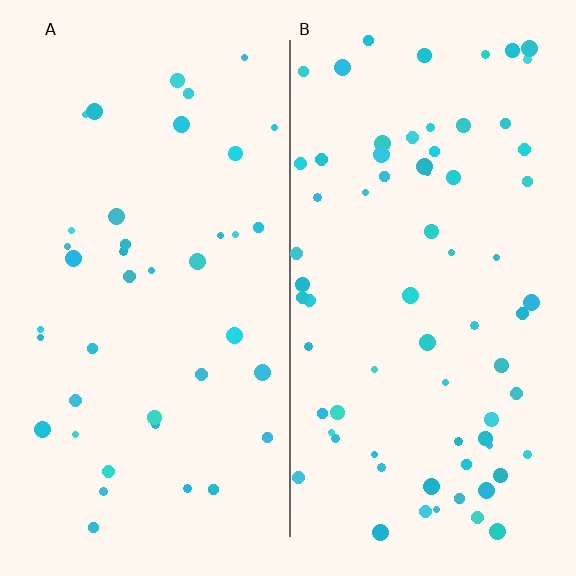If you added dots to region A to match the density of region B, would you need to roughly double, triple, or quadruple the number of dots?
Approximately double.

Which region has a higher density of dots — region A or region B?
B (the right).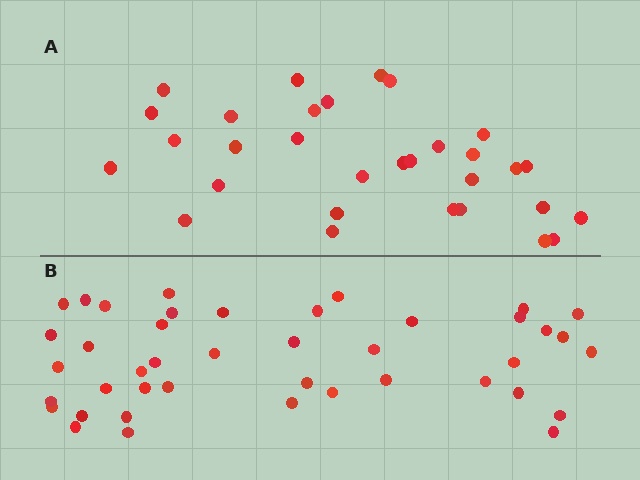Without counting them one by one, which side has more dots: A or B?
Region B (the bottom region) has more dots.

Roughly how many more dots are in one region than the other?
Region B has roughly 12 or so more dots than region A.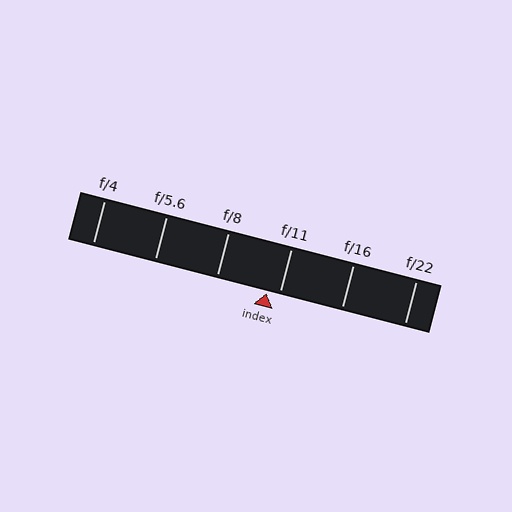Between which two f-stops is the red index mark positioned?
The index mark is between f/8 and f/11.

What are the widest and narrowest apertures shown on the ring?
The widest aperture shown is f/4 and the narrowest is f/22.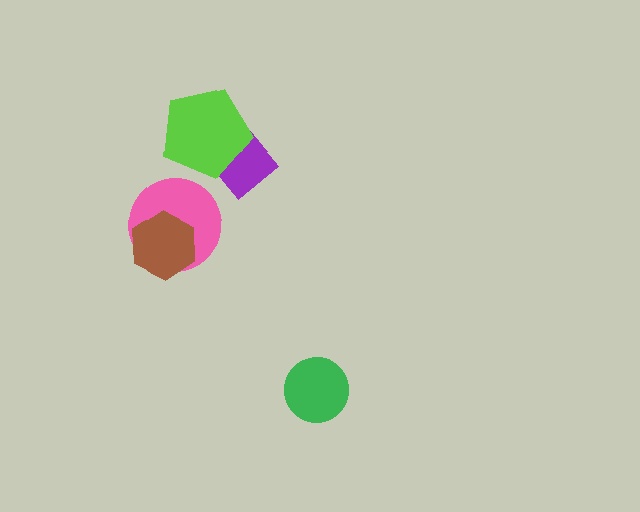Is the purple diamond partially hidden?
Yes, it is partially covered by another shape.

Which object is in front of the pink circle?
The brown hexagon is in front of the pink circle.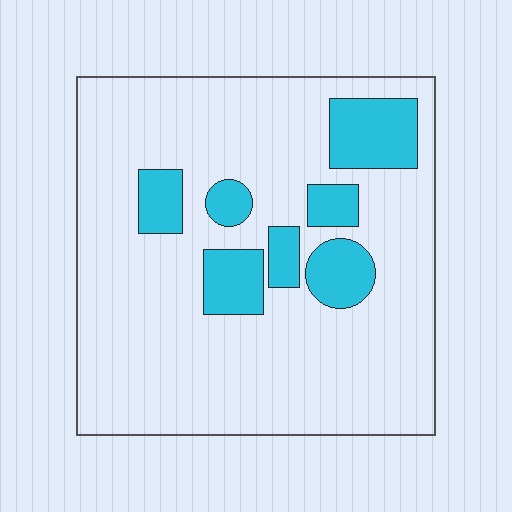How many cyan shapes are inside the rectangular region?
7.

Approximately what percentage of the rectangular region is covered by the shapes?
Approximately 20%.